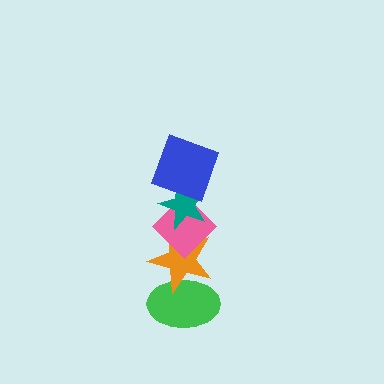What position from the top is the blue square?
The blue square is 1st from the top.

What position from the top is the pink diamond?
The pink diamond is 3rd from the top.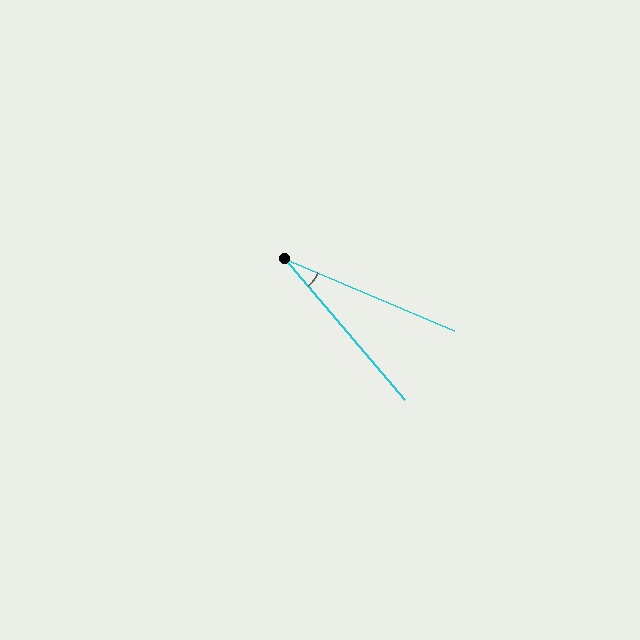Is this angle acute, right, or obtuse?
It is acute.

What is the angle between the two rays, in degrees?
Approximately 27 degrees.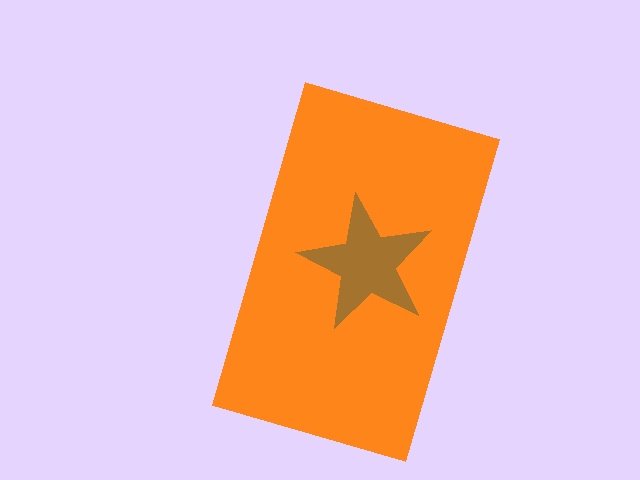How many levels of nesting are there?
2.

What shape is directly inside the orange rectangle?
The brown star.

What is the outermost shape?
The orange rectangle.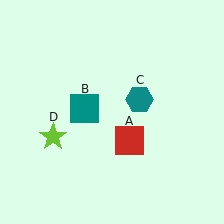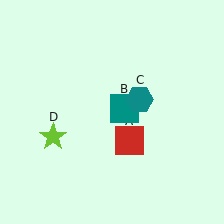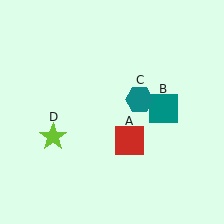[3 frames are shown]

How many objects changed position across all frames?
1 object changed position: teal square (object B).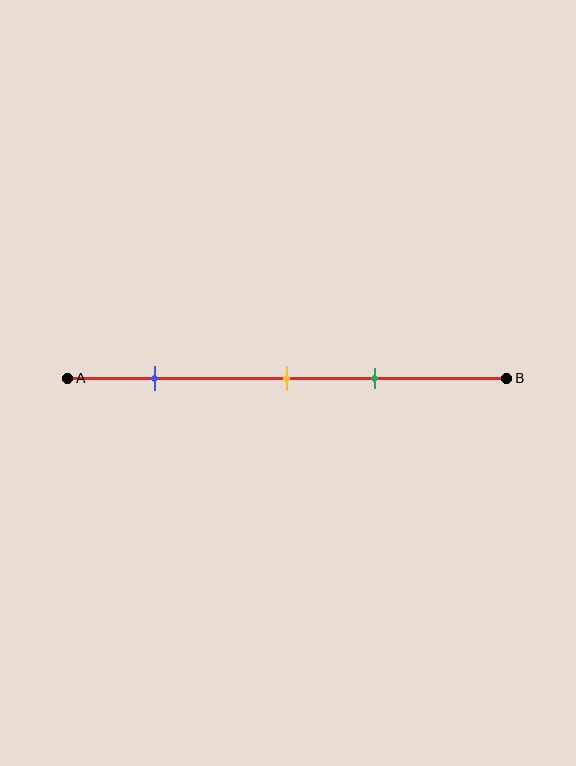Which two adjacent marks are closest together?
The yellow and green marks are the closest adjacent pair.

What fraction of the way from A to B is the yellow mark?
The yellow mark is approximately 50% (0.5) of the way from A to B.